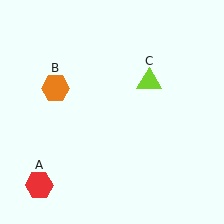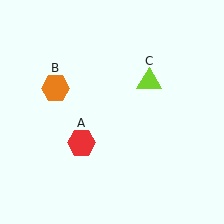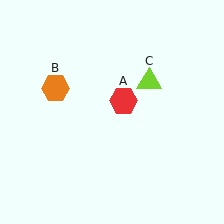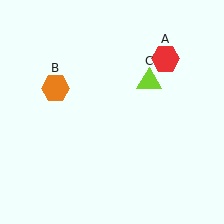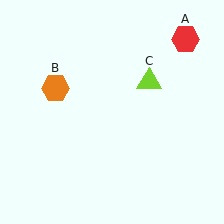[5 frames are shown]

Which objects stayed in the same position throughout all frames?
Orange hexagon (object B) and lime triangle (object C) remained stationary.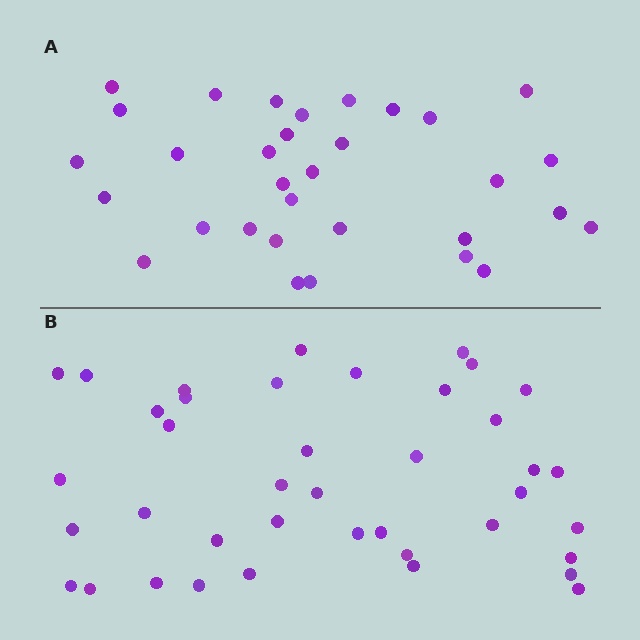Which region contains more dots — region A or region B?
Region B (the bottom region) has more dots.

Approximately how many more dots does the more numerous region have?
Region B has roughly 8 or so more dots than region A.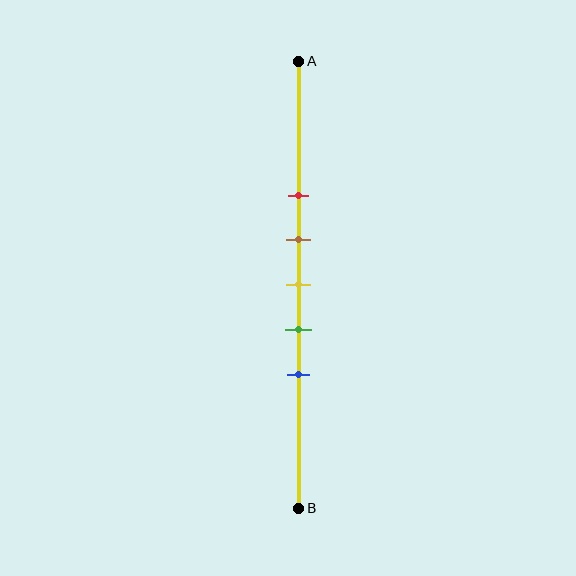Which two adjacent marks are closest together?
The brown and yellow marks are the closest adjacent pair.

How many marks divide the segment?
There are 5 marks dividing the segment.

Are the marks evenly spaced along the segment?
Yes, the marks are approximately evenly spaced.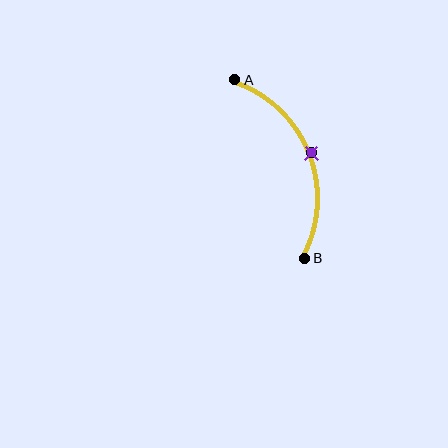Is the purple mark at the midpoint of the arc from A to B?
Yes. The purple mark lies on the arc at equal arc-length from both A and B — it is the arc midpoint.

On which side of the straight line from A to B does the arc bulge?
The arc bulges to the right of the straight line connecting A and B.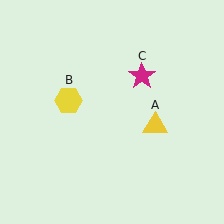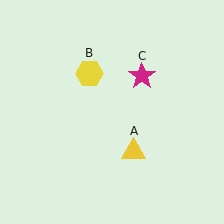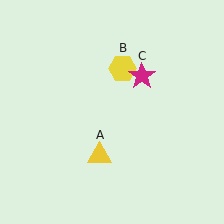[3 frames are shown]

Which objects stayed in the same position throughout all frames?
Magenta star (object C) remained stationary.